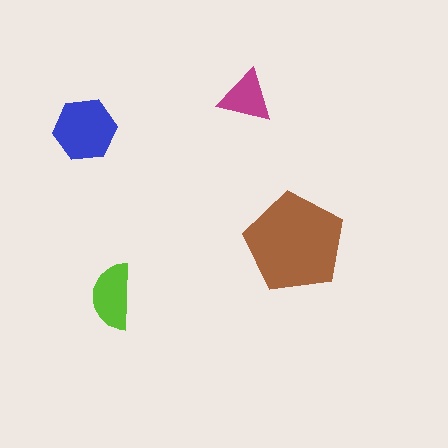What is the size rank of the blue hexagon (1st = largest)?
2nd.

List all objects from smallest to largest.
The magenta triangle, the lime semicircle, the blue hexagon, the brown pentagon.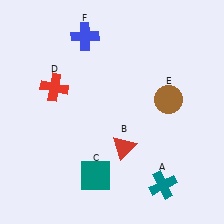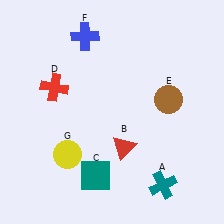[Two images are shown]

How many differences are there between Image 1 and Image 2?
There is 1 difference between the two images.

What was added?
A yellow circle (G) was added in Image 2.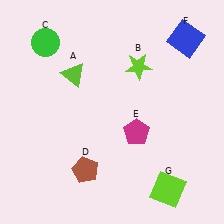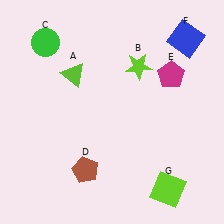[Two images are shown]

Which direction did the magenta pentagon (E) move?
The magenta pentagon (E) moved up.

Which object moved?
The magenta pentagon (E) moved up.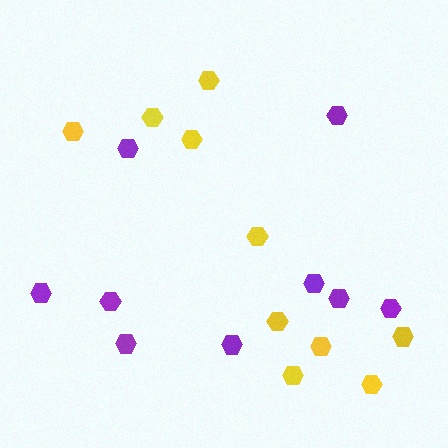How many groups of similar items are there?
There are 2 groups: one group of yellow hexagons (10) and one group of purple hexagons (9).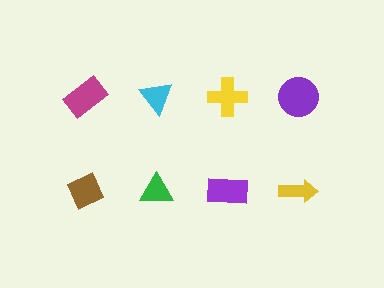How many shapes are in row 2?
4 shapes.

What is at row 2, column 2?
A green triangle.